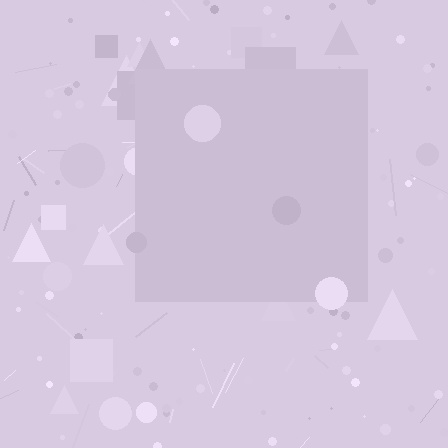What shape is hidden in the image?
A square is hidden in the image.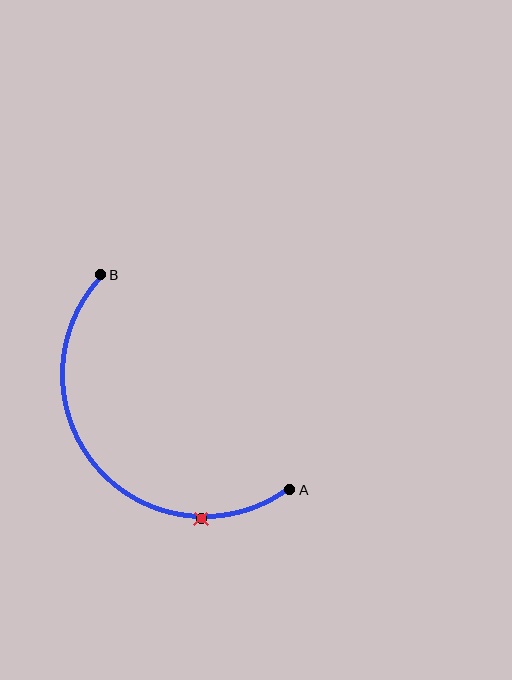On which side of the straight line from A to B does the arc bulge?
The arc bulges below and to the left of the straight line connecting A and B.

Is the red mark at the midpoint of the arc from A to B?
No. The red mark lies on the arc but is closer to endpoint A. The arc midpoint would be at the point on the curve equidistant along the arc from both A and B.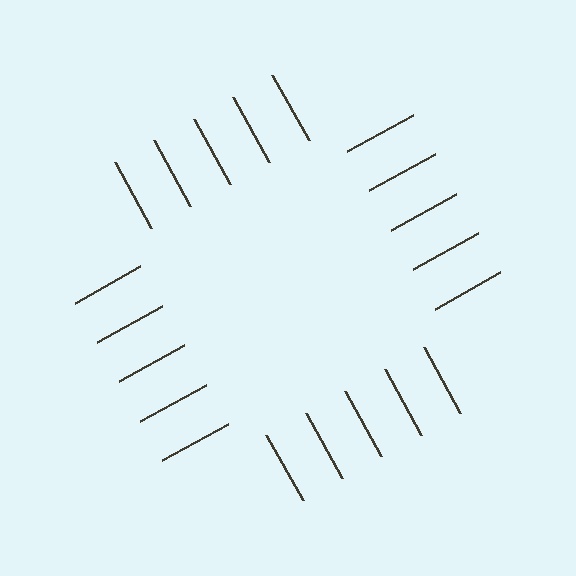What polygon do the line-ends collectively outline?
An illusory square — the line segments terminate on its edges but no continuous stroke is drawn.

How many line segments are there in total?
20 — 5 along each of the 4 edges.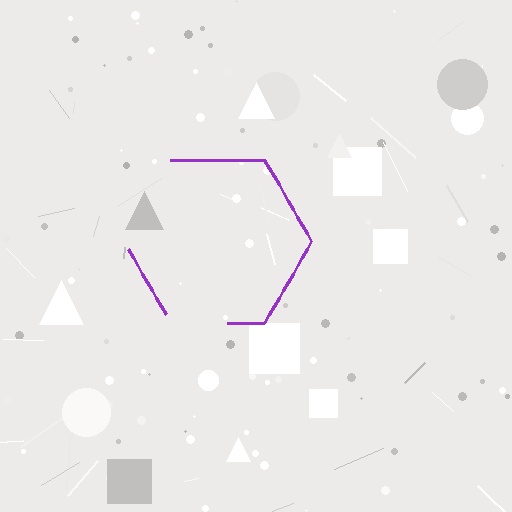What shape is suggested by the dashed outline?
The dashed outline suggests a hexagon.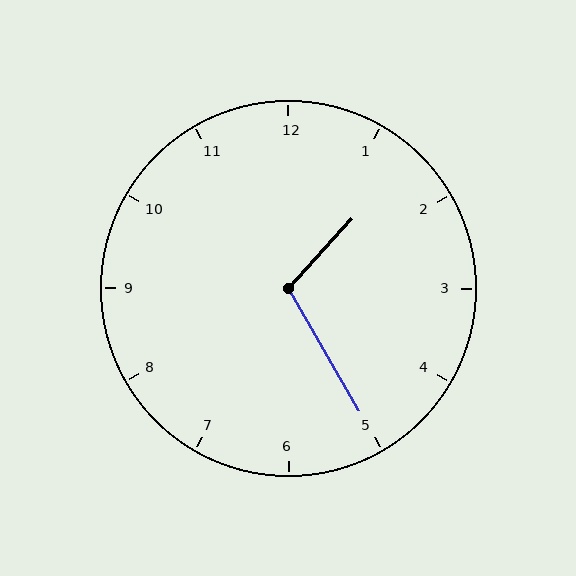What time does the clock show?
1:25.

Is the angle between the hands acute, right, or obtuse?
It is obtuse.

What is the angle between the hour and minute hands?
Approximately 108 degrees.